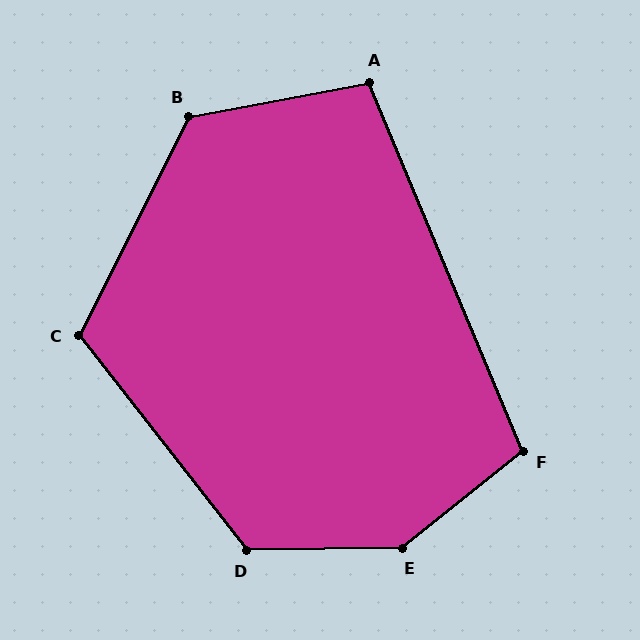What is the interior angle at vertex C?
Approximately 115 degrees (obtuse).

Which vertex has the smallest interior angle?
A, at approximately 102 degrees.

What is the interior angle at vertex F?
Approximately 106 degrees (obtuse).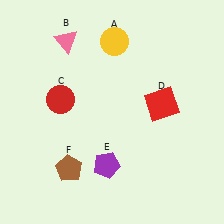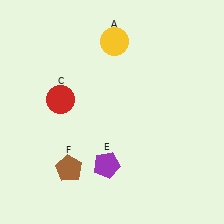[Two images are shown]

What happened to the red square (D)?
The red square (D) was removed in Image 2. It was in the top-right area of Image 1.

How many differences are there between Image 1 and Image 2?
There are 2 differences between the two images.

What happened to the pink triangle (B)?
The pink triangle (B) was removed in Image 2. It was in the top-left area of Image 1.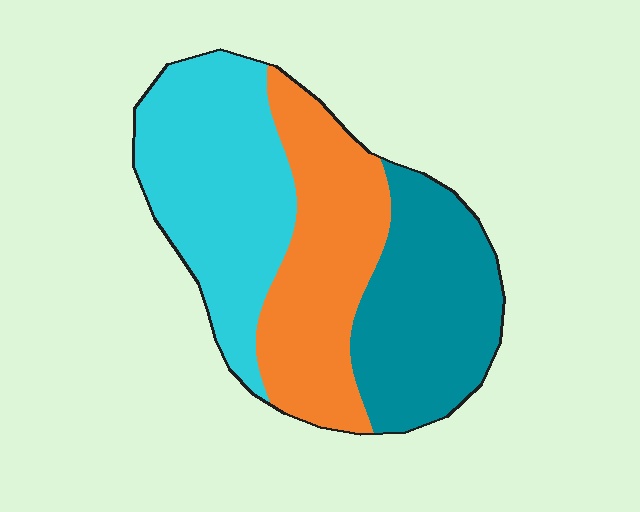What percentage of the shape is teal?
Teal takes up about one third (1/3) of the shape.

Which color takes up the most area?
Cyan, at roughly 35%.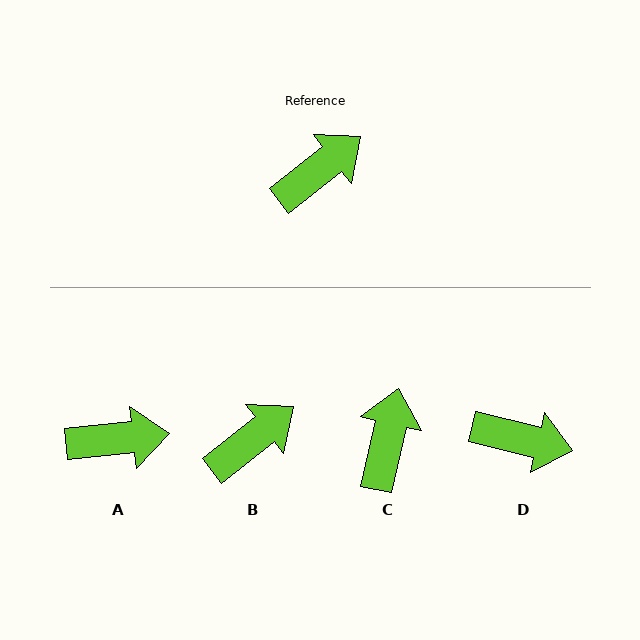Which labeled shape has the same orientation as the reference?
B.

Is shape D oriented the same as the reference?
No, it is off by about 52 degrees.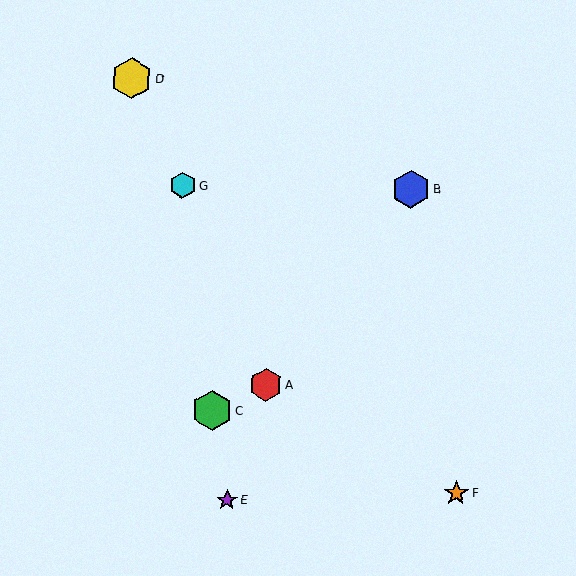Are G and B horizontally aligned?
Yes, both are at y≈186.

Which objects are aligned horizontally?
Objects B, G are aligned horizontally.